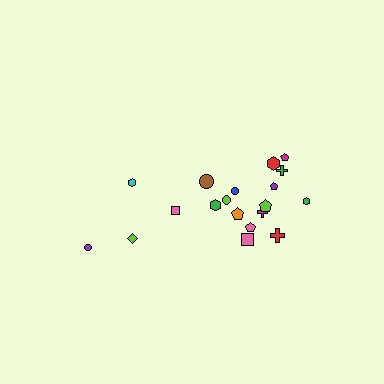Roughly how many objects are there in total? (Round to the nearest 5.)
Roughly 20 objects in total.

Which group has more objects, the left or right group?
The right group.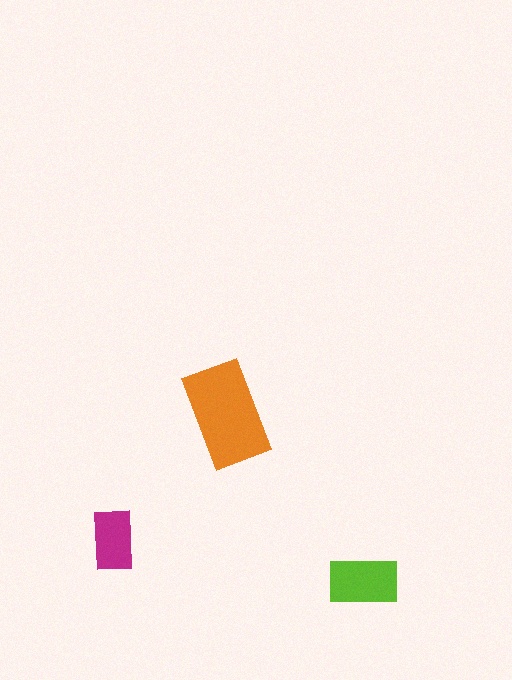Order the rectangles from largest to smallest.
the orange one, the lime one, the magenta one.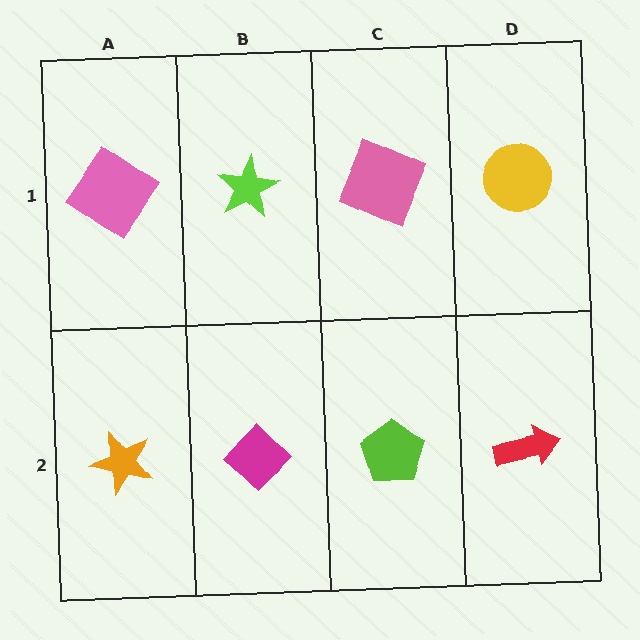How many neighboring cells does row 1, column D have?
2.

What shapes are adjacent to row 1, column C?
A lime pentagon (row 2, column C), a lime star (row 1, column B), a yellow circle (row 1, column D).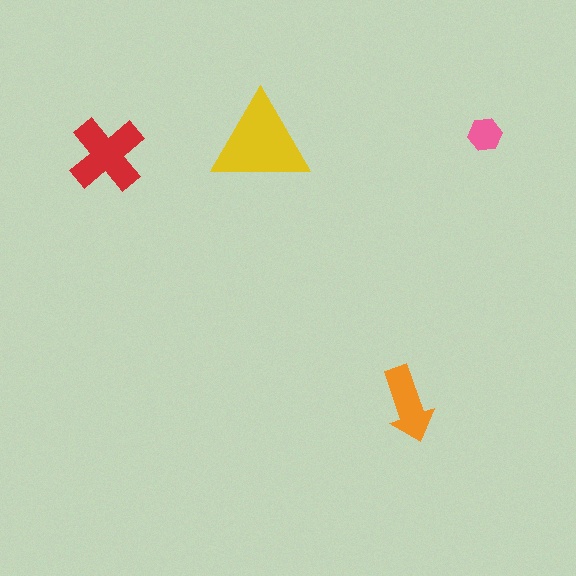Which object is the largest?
The yellow triangle.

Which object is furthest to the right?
The pink hexagon is rightmost.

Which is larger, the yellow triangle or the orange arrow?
The yellow triangle.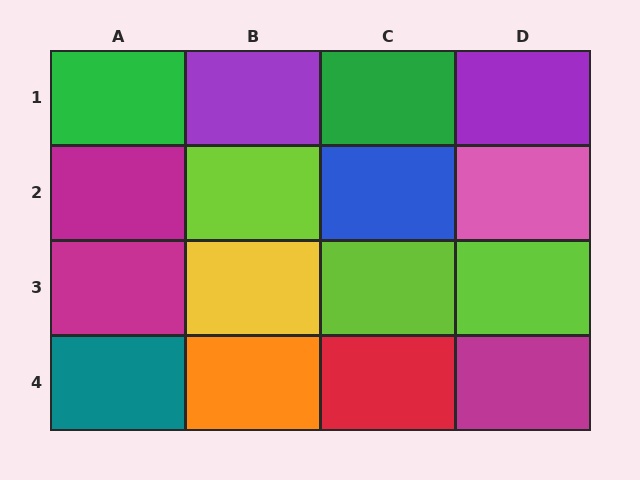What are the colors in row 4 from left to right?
Teal, orange, red, magenta.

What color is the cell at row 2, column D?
Pink.